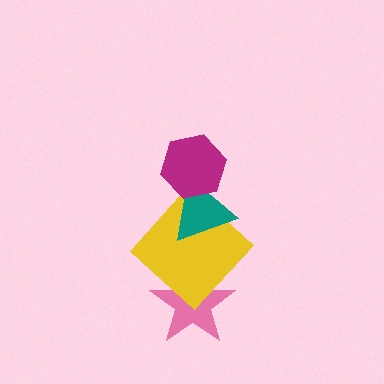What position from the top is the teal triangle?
The teal triangle is 2nd from the top.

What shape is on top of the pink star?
The yellow diamond is on top of the pink star.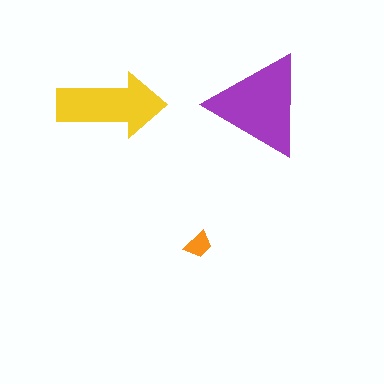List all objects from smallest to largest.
The orange trapezoid, the yellow arrow, the purple triangle.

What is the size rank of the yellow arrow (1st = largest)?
2nd.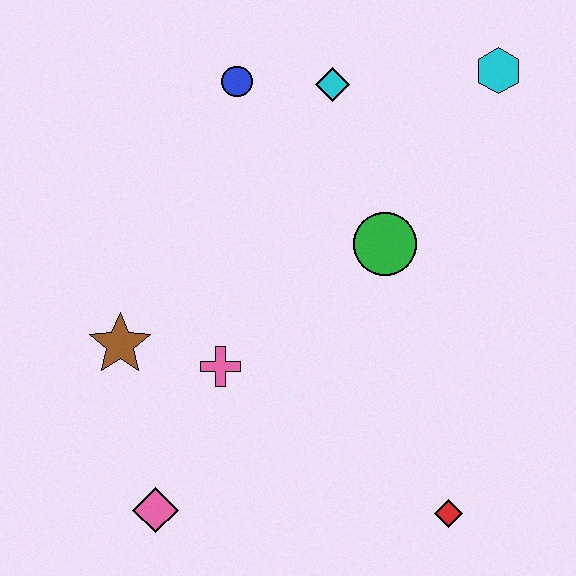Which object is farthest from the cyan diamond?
The pink diamond is farthest from the cyan diamond.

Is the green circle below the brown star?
No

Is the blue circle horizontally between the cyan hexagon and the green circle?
No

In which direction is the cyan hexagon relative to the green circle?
The cyan hexagon is above the green circle.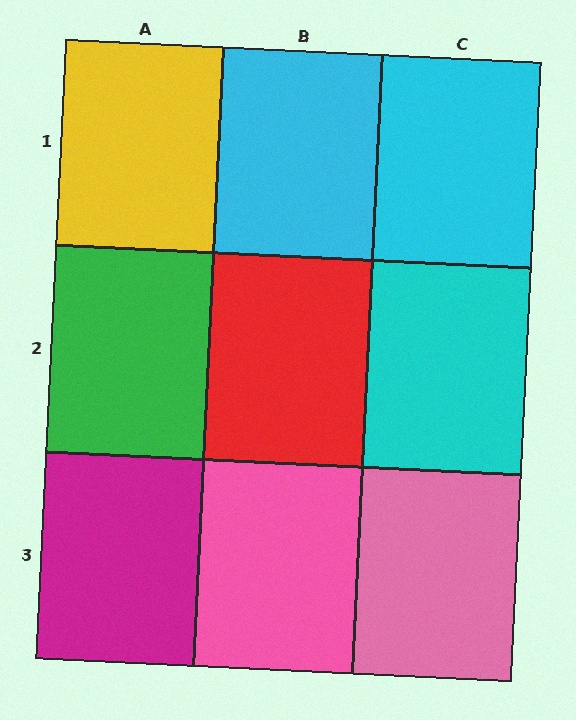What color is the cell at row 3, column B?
Pink.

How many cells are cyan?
3 cells are cyan.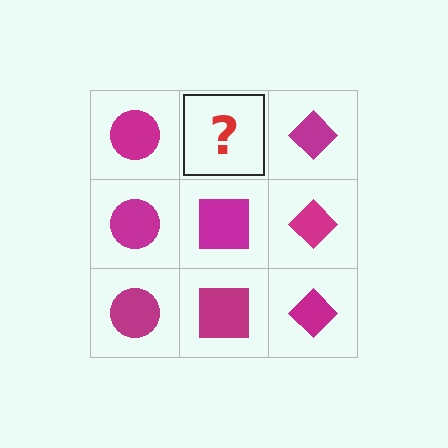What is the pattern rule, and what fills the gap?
The rule is that each column has a consistent shape. The gap should be filled with a magenta square.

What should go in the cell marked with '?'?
The missing cell should contain a magenta square.